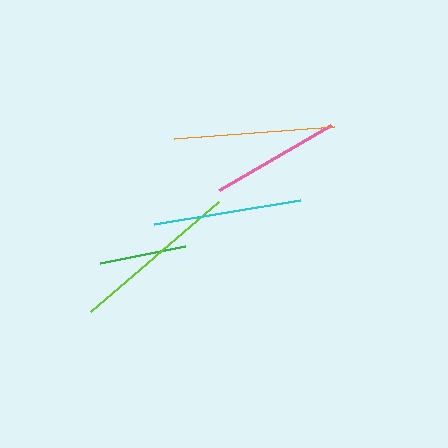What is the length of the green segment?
The green segment is approximately 87 pixels long.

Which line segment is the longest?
The lime line is the longest at approximately 169 pixels.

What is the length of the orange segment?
The orange segment is approximately 161 pixels long.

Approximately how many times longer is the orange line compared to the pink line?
The orange line is approximately 1.2 times the length of the pink line.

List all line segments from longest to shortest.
From longest to shortest: lime, orange, cyan, pink, green.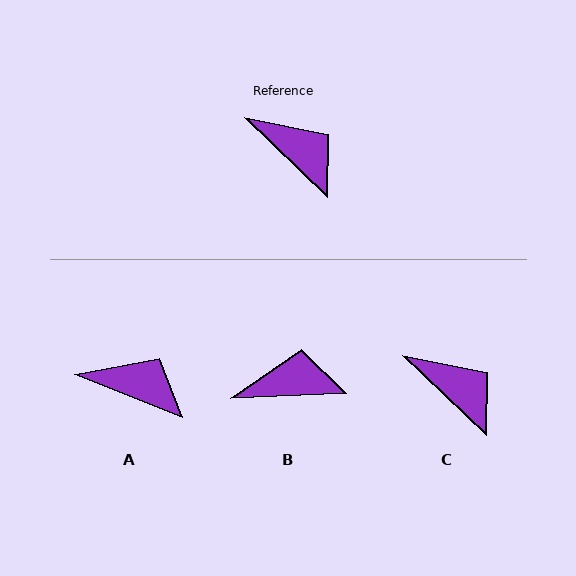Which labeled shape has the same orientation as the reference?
C.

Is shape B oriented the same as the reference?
No, it is off by about 46 degrees.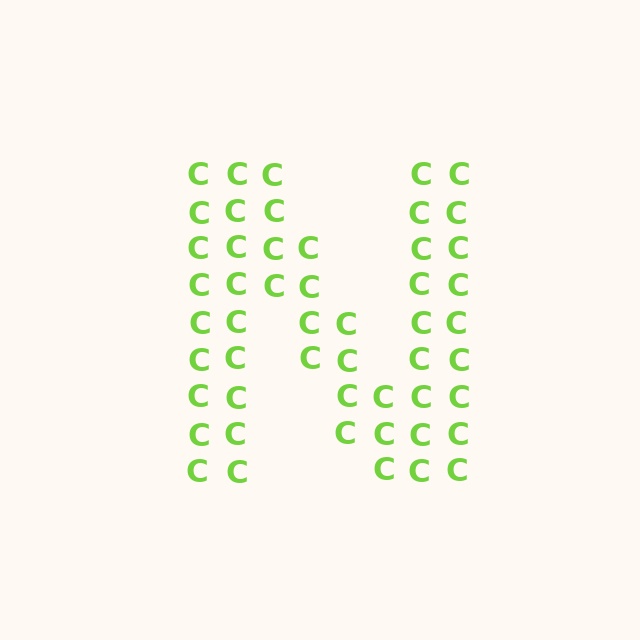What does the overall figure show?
The overall figure shows the letter N.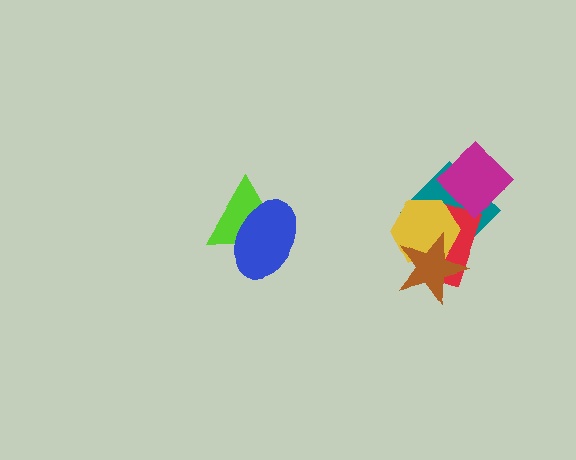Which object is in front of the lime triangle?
The blue ellipse is in front of the lime triangle.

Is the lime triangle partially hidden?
Yes, it is partially covered by another shape.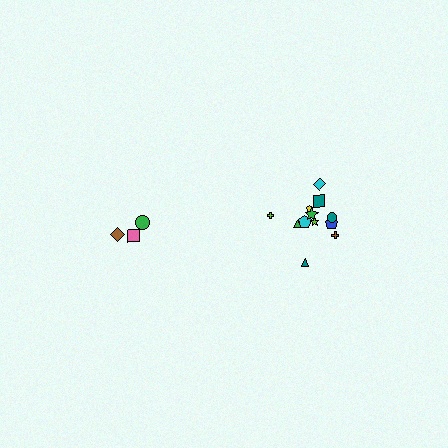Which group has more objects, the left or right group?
The right group.